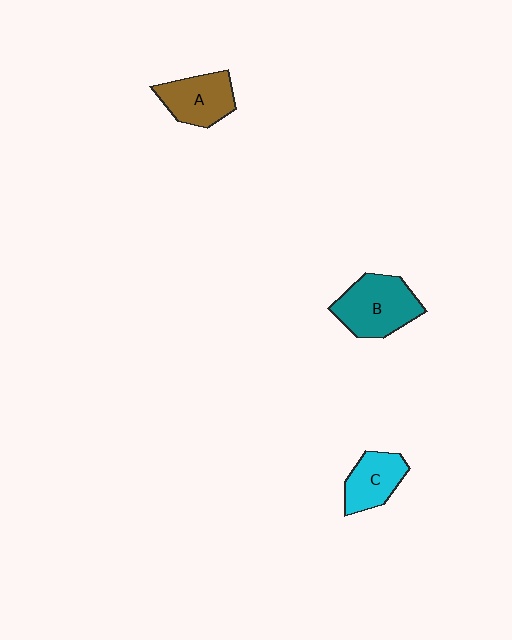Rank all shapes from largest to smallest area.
From largest to smallest: B (teal), A (brown), C (cyan).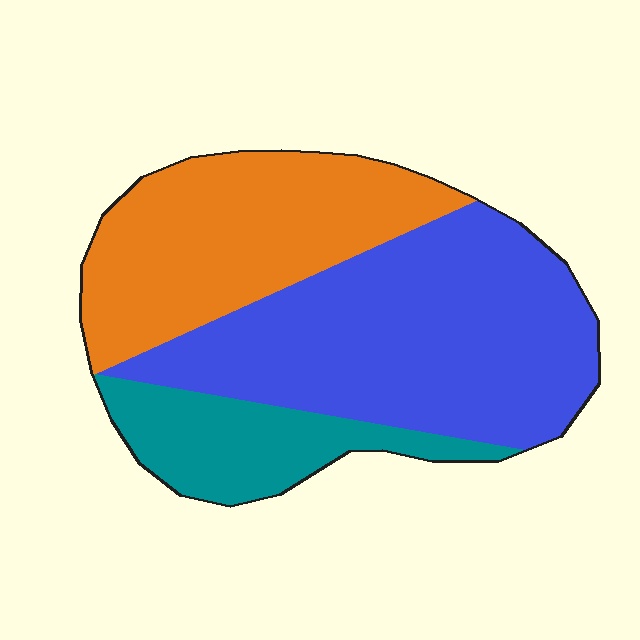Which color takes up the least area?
Teal, at roughly 15%.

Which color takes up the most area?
Blue, at roughly 50%.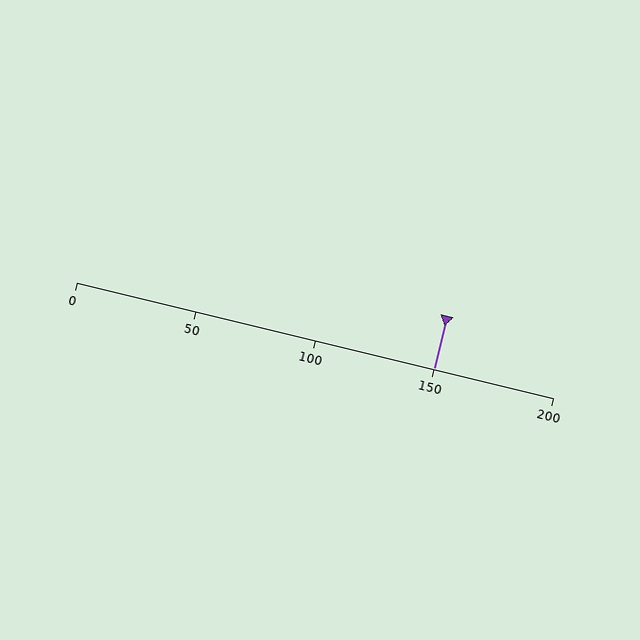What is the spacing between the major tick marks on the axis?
The major ticks are spaced 50 apart.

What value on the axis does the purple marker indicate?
The marker indicates approximately 150.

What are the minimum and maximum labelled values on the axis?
The axis runs from 0 to 200.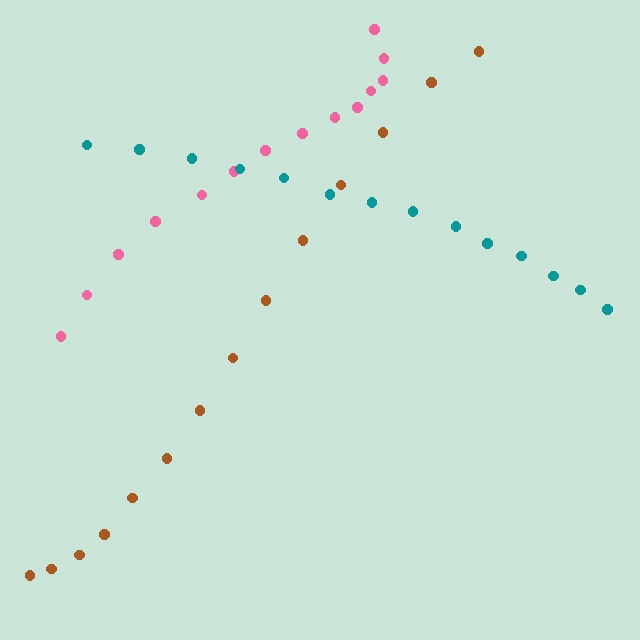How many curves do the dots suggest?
There are 3 distinct paths.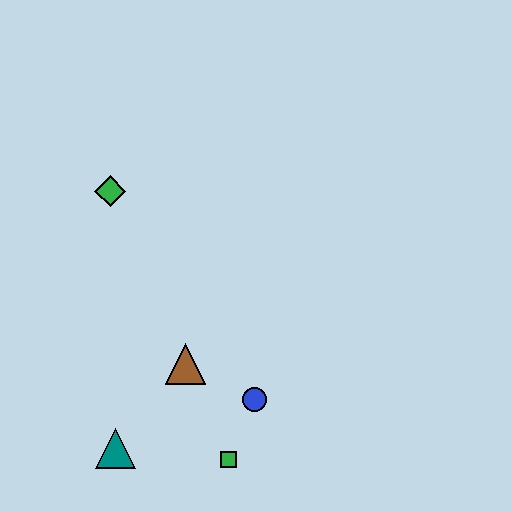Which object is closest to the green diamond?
The brown triangle is closest to the green diamond.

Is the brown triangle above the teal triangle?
Yes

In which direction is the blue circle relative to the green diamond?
The blue circle is below the green diamond.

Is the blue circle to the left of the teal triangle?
No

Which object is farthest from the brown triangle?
The green diamond is farthest from the brown triangle.